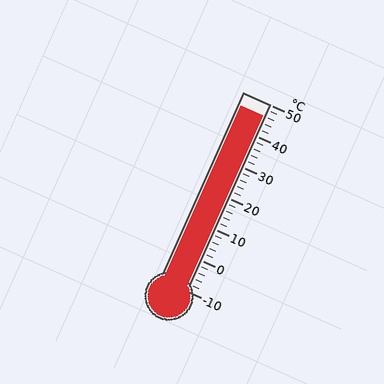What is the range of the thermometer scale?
The thermometer scale ranges from -10°C to 50°C.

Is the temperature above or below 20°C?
The temperature is above 20°C.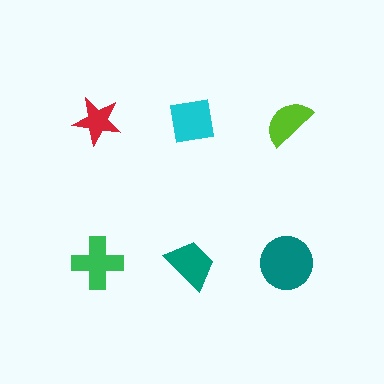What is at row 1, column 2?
A cyan square.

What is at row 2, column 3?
A teal circle.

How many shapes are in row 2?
3 shapes.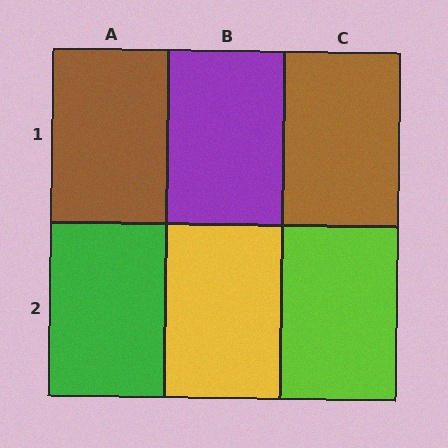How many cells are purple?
1 cell is purple.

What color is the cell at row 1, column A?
Brown.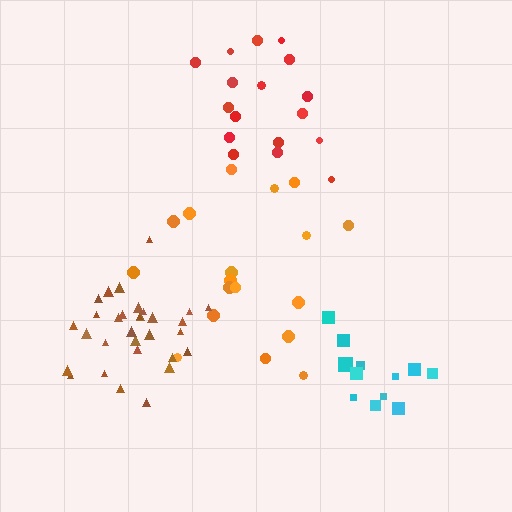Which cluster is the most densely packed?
Brown.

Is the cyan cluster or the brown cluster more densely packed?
Brown.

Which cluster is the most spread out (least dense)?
Orange.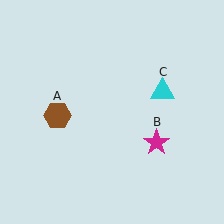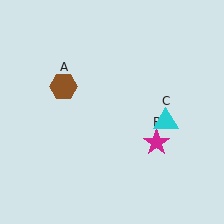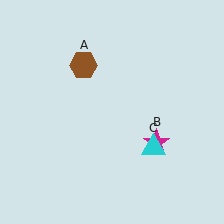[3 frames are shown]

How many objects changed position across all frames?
2 objects changed position: brown hexagon (object A), cyan triangle (object C).